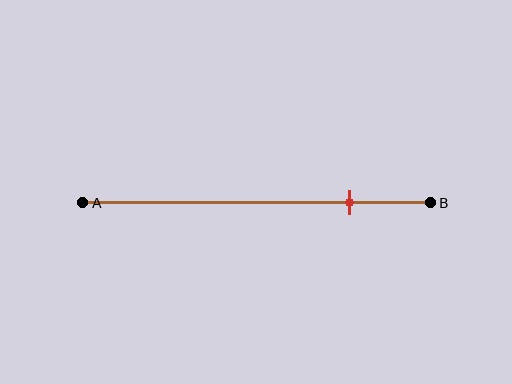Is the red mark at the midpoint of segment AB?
No, the mark is at about 75% from A, not at the 50% midpoint.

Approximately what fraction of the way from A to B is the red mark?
The red mark is approximately 75% of the way from A to B.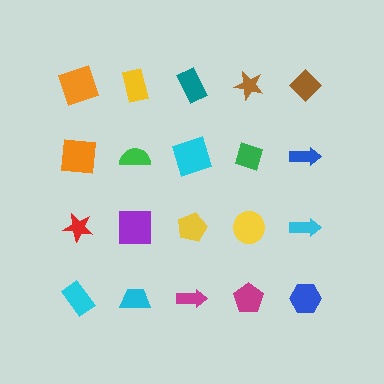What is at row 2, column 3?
A cyan square.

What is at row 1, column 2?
A yellow rectangle.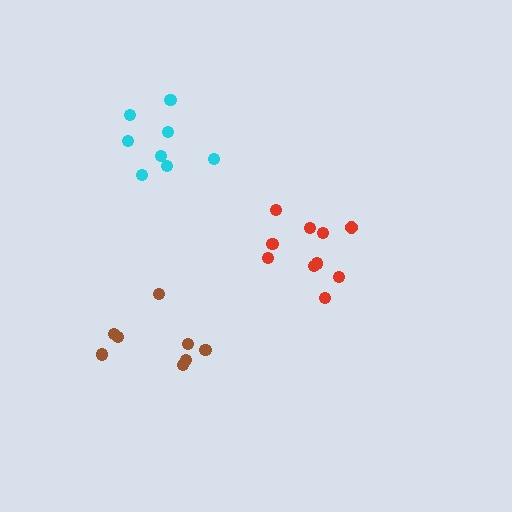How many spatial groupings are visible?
There are 3 spatial groupings.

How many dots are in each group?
Group 1: 10 dots, Group 2: 8 dots, Group 3: 8 dots (26 total).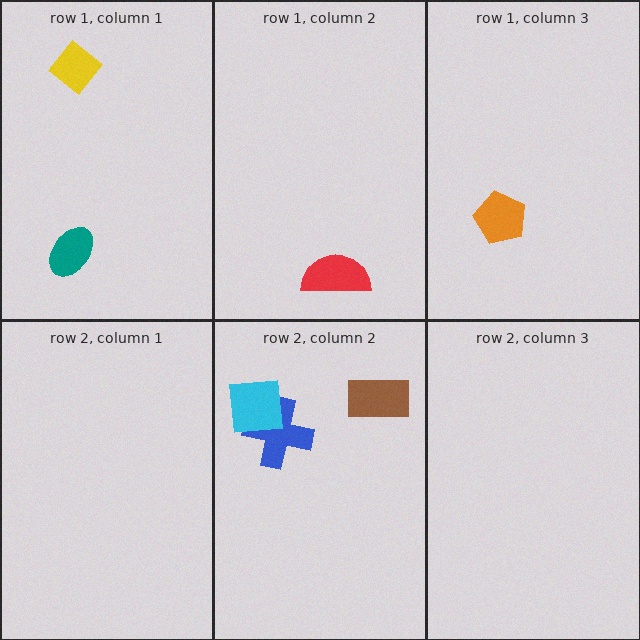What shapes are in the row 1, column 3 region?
The orange pentagon.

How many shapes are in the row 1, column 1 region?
2.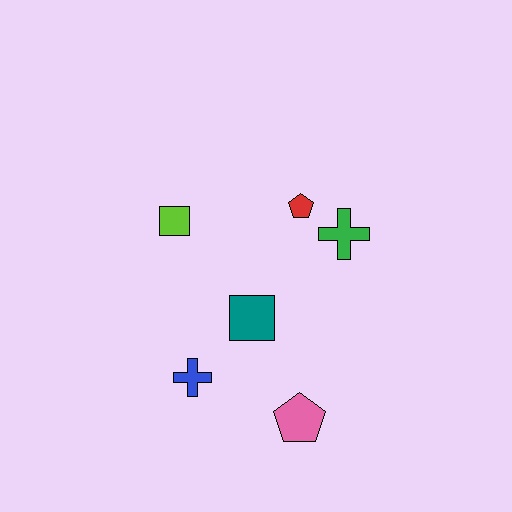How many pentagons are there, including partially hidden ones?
There are 2 pentagons.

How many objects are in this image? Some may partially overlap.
There are 6 objects.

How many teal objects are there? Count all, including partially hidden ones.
There is 1 teal object.